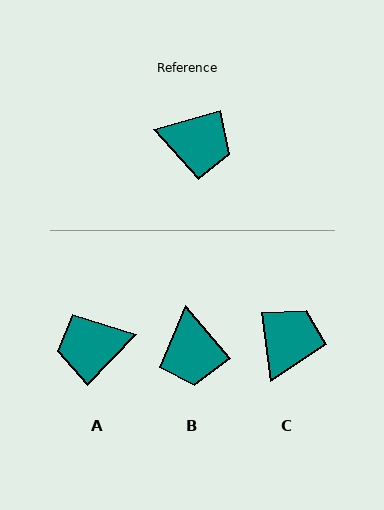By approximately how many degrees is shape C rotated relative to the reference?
Approximately 82 degrees counter-clockwise.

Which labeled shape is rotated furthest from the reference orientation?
A, about 150 degrees away.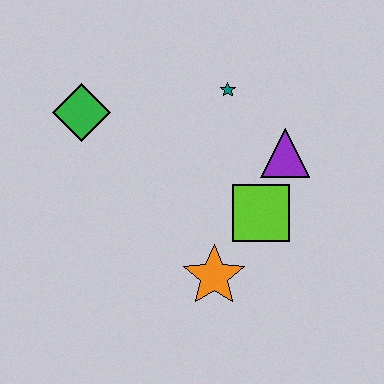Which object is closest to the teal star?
The purple triangle is closest to the teal star.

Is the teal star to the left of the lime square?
Yes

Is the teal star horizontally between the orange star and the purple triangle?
Yes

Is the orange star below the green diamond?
Yes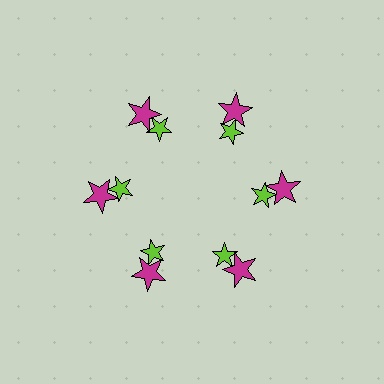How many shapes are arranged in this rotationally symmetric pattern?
There are 12 shapes, arranged in 6 groups of 2.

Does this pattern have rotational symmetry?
Yes, this pattern has 6-fold rotational symmetry. It looks the same after rotating 60 degrees around the center.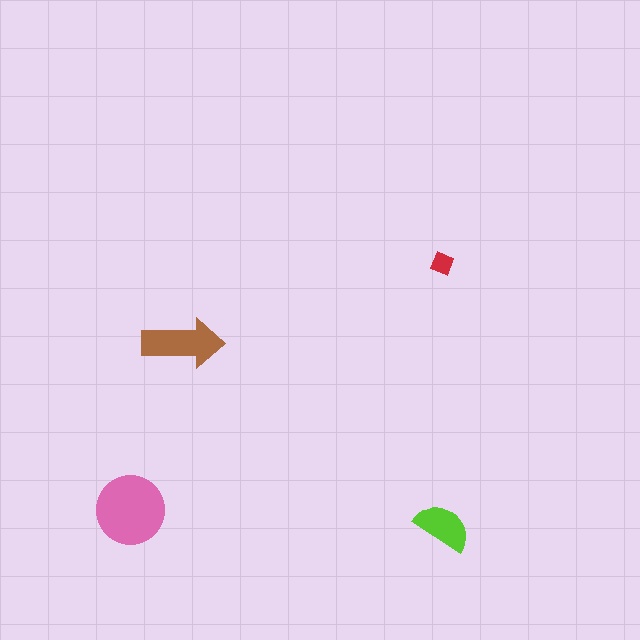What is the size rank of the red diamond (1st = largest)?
4th.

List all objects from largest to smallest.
The pink circle, the brown arrow, the lime semicircle, the red diamond.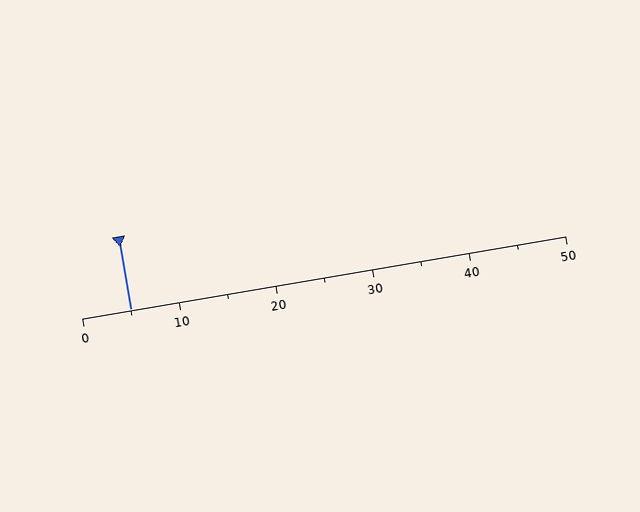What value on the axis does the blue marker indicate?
The marker indicates approximately 5.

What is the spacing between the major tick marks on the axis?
The major ticks are spaced 10 apart.